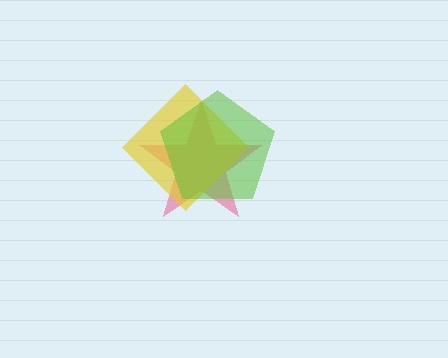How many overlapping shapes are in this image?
There are 3 overlapping shapes in the image.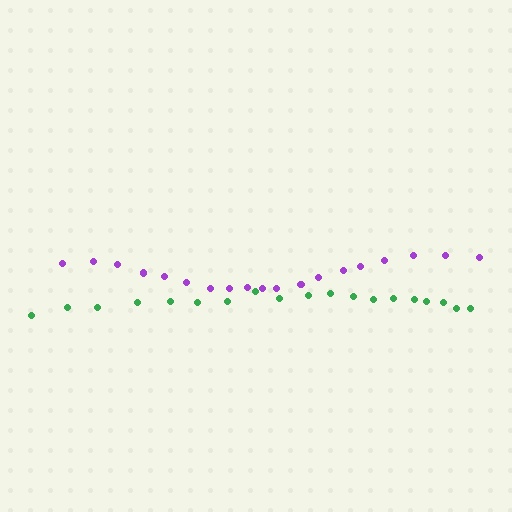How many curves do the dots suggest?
There are 2 distinct paths.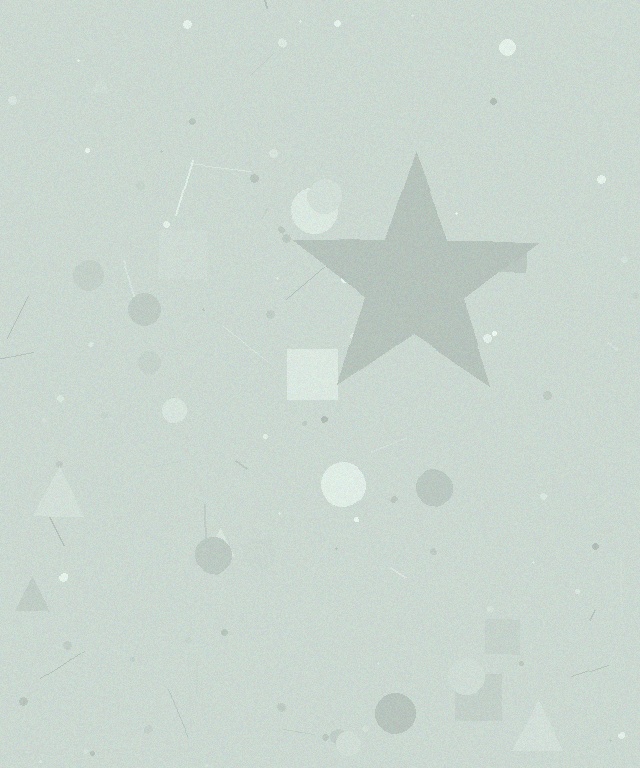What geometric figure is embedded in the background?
A star is embedded in the background.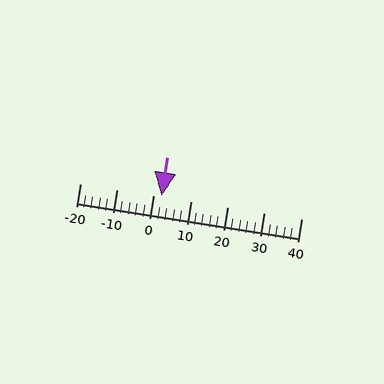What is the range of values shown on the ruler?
The ruler shows values from -20 to 40.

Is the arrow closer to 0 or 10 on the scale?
The arrow is closer to 0.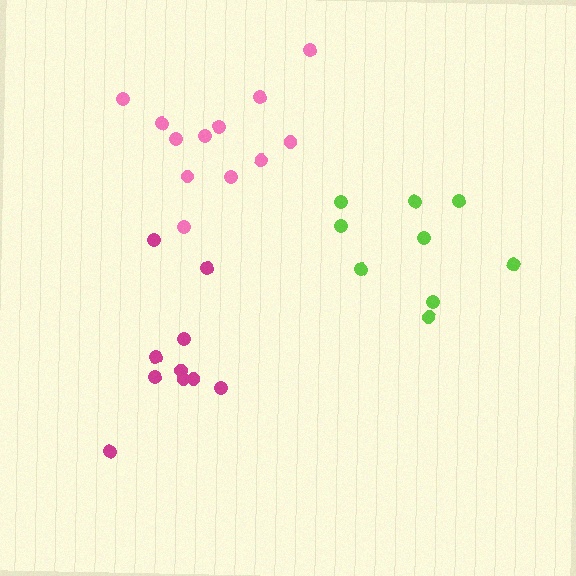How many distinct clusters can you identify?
There are 3 distinct clusters.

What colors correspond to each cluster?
The clusters are colored: magenta, lime, pink.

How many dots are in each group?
Group 1: 10 dots, Group 2: 9 dots, Group 3: 12 dots (31 total).